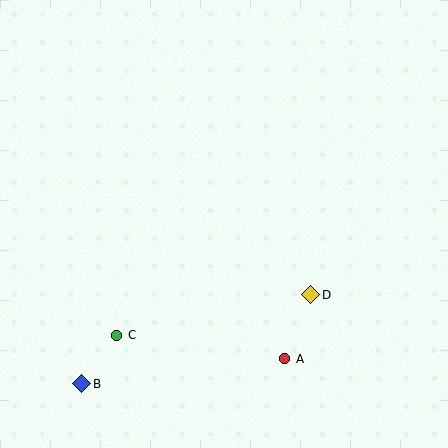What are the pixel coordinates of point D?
Point D is at (311, 295).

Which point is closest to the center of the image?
Point D at (311, 295) is closest to the center.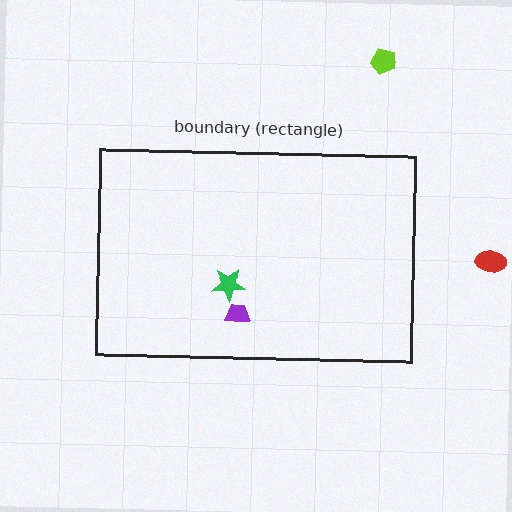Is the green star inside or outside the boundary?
Inside.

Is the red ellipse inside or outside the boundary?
Outside.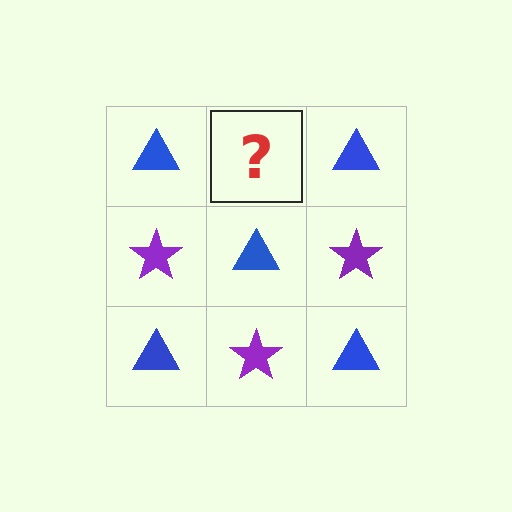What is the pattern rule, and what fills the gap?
The rule is that it alternates blue triangle and purple star in a checkerboard pattern. The gap should be filled with a purple star.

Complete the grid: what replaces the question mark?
The question mark should be replaced with a purple star.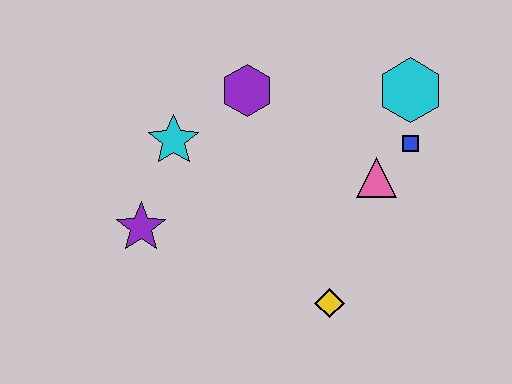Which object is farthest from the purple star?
The cyan hexagon is farthest from the purple star.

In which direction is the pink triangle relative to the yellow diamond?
The pink triangle is above the yellow diamond.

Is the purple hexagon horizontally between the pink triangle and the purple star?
Yes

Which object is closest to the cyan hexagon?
The blue square is closest to the cyan hexagon.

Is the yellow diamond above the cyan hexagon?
No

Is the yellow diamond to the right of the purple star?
Yes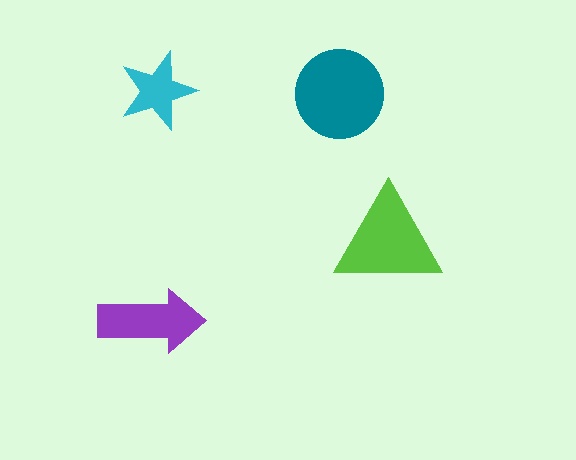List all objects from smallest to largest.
The cyan star, the purple arrow, the lime triangle, the teal circle.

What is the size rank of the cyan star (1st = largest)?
4th.